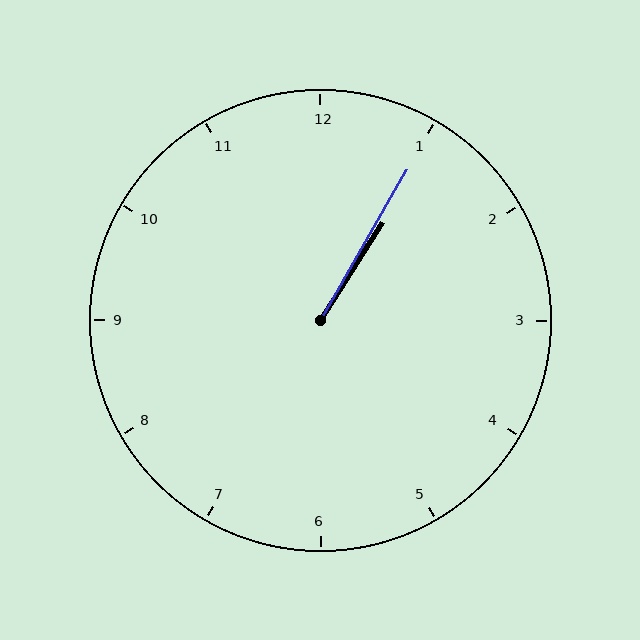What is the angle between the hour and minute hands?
Approximately 2 degrees.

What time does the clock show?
1:05.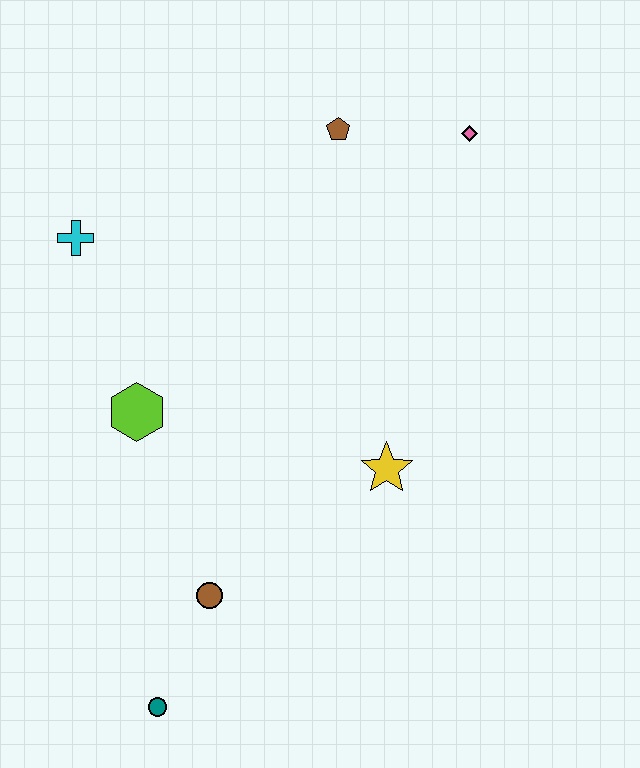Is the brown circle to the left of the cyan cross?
No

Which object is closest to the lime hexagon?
The cyan cross is closest to the lime hexagon.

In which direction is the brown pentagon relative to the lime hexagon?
The brown pentagon is above the lime hexagon.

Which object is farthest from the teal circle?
The pink diamond is farthest from the teal circle.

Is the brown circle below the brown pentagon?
Yes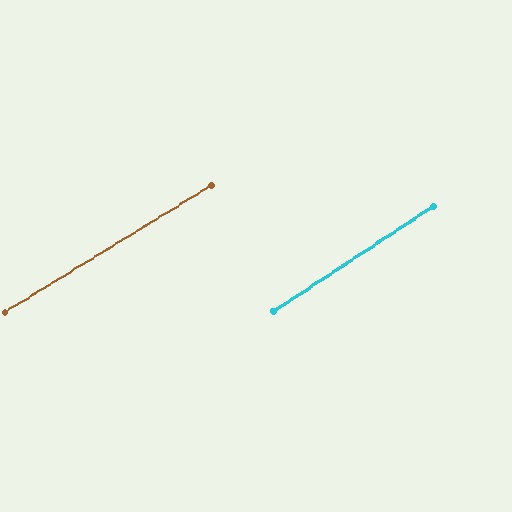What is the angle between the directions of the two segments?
Approximately 2 degrees.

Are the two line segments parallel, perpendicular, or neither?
Parallel — their directions differ by only 1.7°.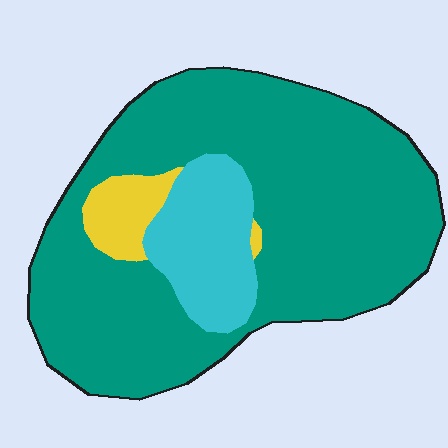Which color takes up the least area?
Yellow, at roughly 5%.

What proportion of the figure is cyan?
Cyan covers 15% of the figure.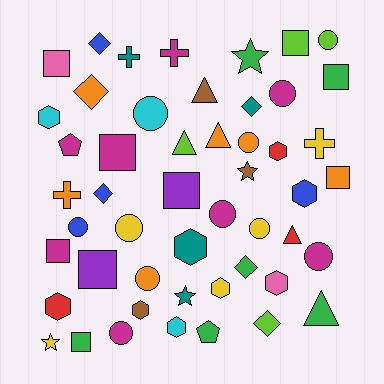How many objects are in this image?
There are 50 objects.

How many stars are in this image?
There are 4 stars.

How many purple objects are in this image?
There are 2 purple objects.